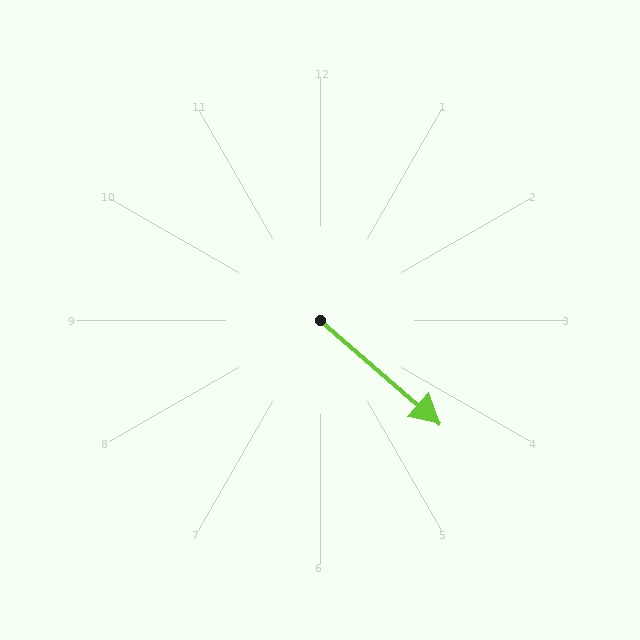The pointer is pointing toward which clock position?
Roughly 4 o'clock.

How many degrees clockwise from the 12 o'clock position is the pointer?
Approximately 131 degrees.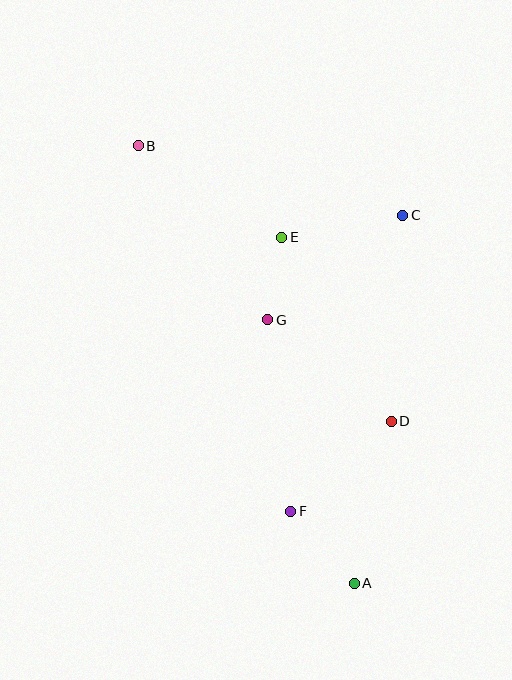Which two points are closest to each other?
Points E and G are closest to each other.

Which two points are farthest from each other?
Points A and B are farthest from each other.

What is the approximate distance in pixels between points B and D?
The distance between B and D is approximately 374 pixels.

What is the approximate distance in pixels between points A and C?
The distance between A and C is approximately 371 pixels.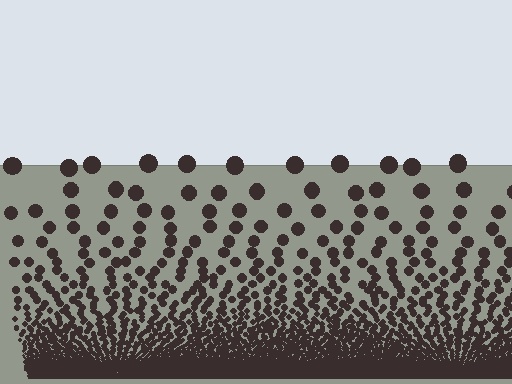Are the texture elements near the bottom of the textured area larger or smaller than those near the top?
Smaller. The gradient is inverted — elements near the bottom are smaller and denser.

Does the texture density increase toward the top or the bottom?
Density increases toward the bottom.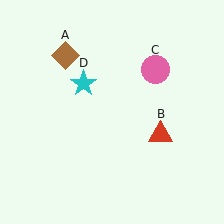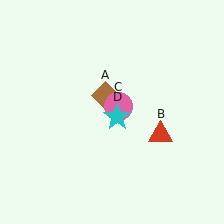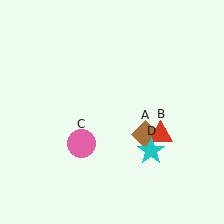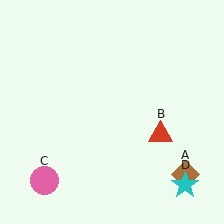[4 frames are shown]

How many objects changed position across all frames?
3 objects changed position: brown diamond (object A), pink circle (object C), cyan star (object D).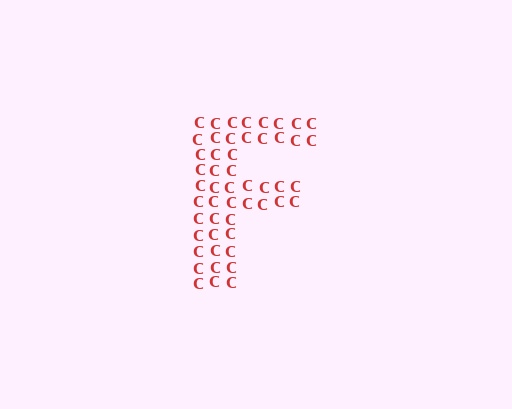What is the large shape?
The large shape is the letter F.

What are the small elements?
The small elements are letter C's.